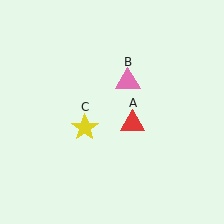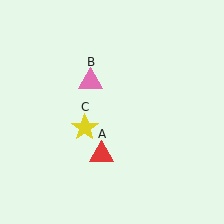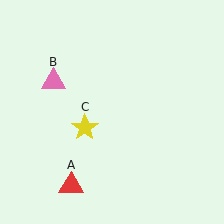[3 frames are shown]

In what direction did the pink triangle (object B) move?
The pink triangle (object B) moved left.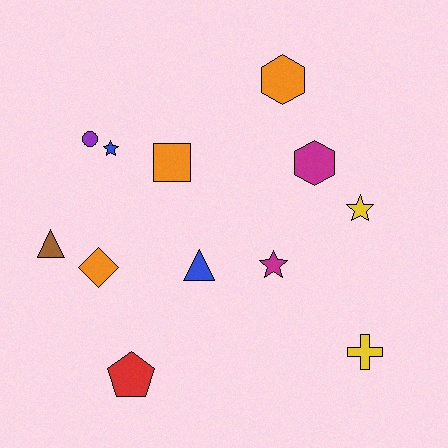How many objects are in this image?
There are 12 objects.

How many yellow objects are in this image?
There are 2 yellow objects.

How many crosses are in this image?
There is 1 cross.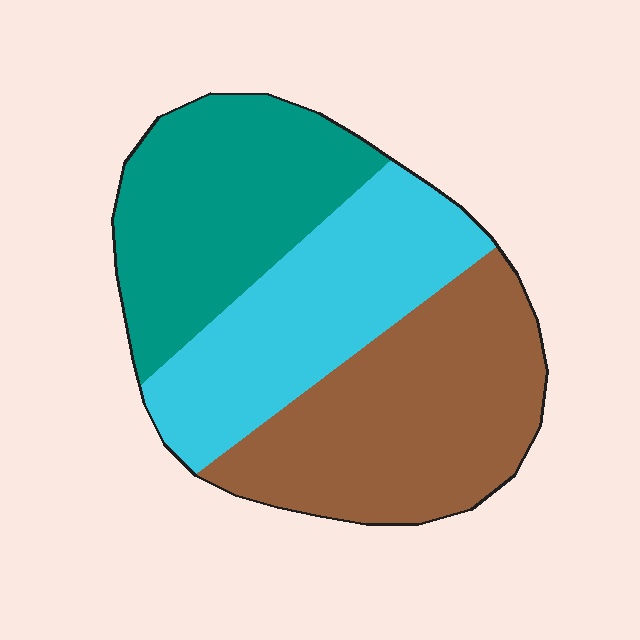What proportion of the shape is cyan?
Cyan takes up between a sixth and a third of the shape.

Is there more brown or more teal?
Brown.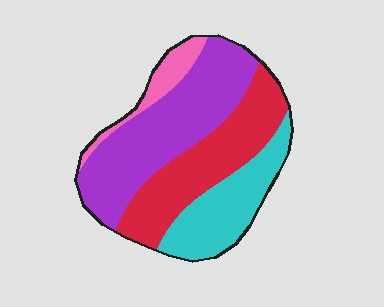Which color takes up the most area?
Purple, at roughly 40%.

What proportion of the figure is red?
Red takes up between a quarter and a half of the figure.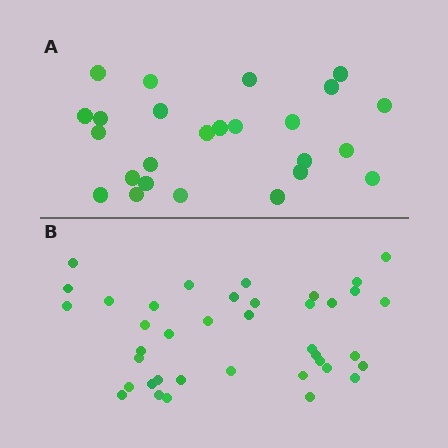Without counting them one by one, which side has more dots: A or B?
Region B (the bottom region) has more dots.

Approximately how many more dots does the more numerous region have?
Region B has approximately 15 more dots than region A.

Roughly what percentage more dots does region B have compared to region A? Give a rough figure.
About 55% more.